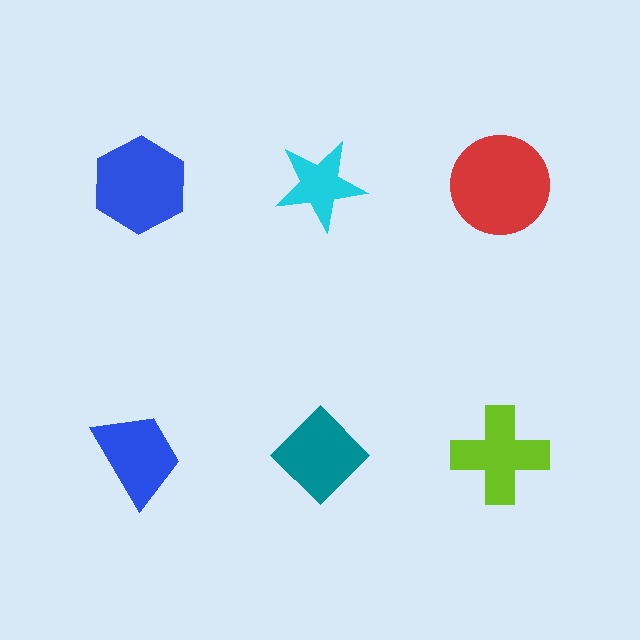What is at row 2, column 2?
A teal diamond.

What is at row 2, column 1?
A blue trapezoid.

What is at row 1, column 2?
A cyan star.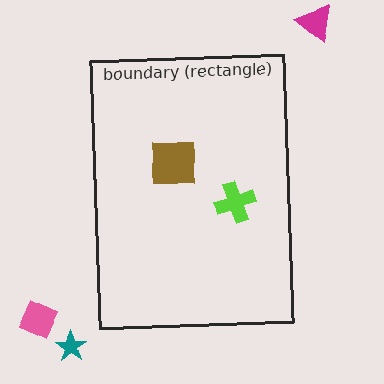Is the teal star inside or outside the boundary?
Outside.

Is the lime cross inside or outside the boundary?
Inside.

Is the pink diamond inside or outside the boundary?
Outside.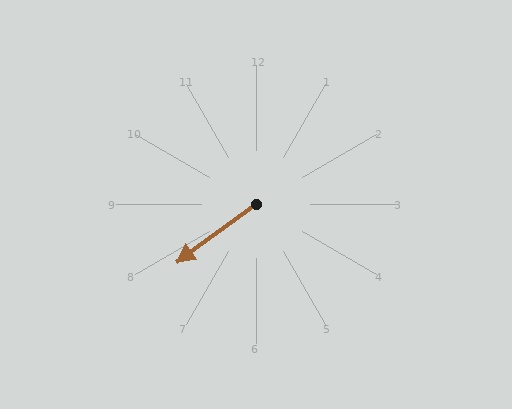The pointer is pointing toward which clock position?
Roughly 8 o'clock.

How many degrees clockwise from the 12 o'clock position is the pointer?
Approximately 234 degrees.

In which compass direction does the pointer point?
Southwest.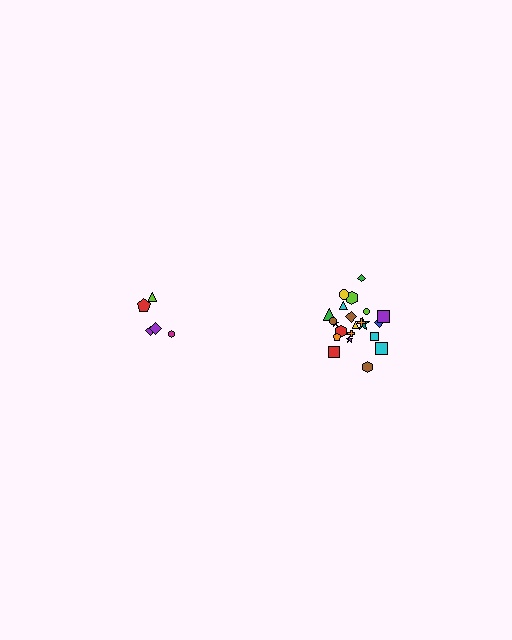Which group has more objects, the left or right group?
The right group.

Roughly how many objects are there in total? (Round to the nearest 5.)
Roughly 25 objects in total.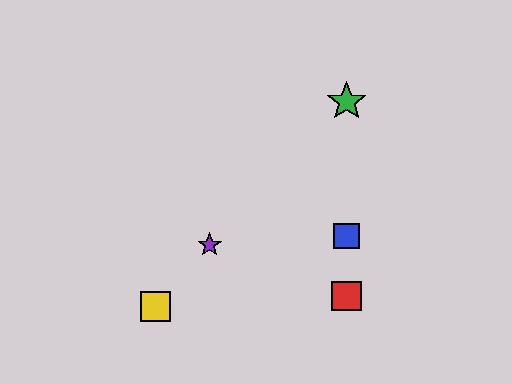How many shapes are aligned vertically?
3 shapes (the red square, the blue square, the green star) are aligned vertically.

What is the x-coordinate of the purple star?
The purple star is at x≈210.